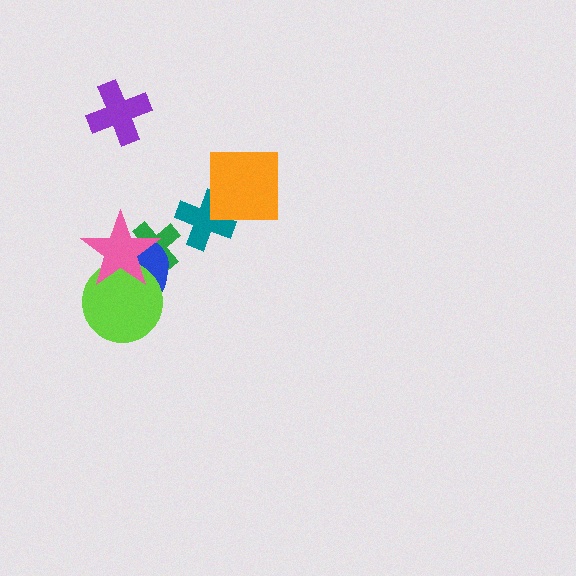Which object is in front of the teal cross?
The orange square is in front of the teal cross.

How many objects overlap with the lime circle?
2 objects overlap with the lime circle.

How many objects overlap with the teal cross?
1 object overlaps with the teal cross.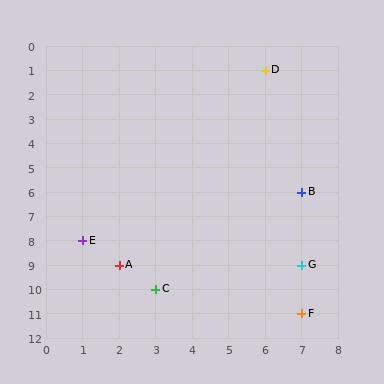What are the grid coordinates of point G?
Point G is at grid coordinates (7, 9).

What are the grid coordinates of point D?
Point D is at grid coordinates (6, 1).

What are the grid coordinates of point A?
Point A is at grid coordinates (2, 9).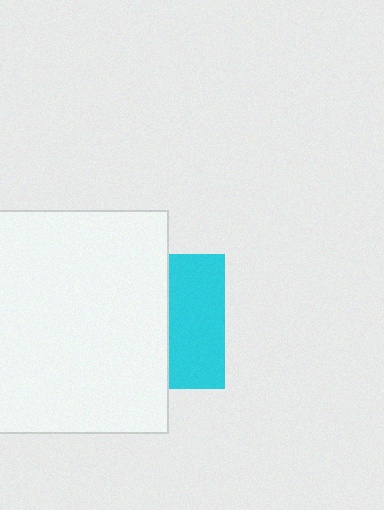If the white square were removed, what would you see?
You would see the complete cyan square.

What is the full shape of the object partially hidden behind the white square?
The partially hidden object is a cyan square.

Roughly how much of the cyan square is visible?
A small part of it is visible (roughly 41%).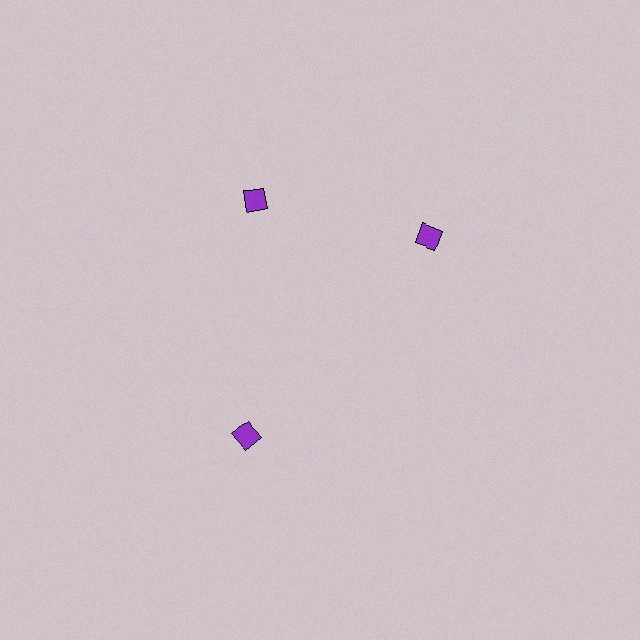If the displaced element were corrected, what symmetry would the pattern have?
It would have 3-fold rotational symmetry — the pattern would map onto itself every 120 degrees.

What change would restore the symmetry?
The symmetry would be restored by rotating it back into even spacing with its neighbors so that all 3 diamonds sit at equal angles and equal distance from the center.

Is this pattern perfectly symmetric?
No. The 3 purple diamonds are arranged in a ring, but one element near the 3 o'clock position is rotated out of alignment along the ring, breaking the 3-fold rotational symmetry.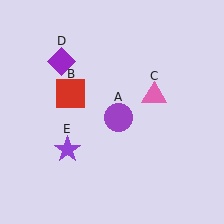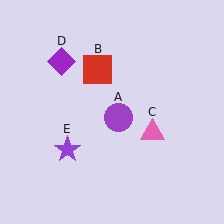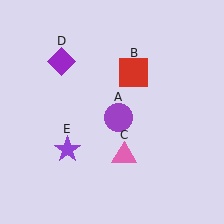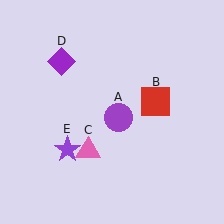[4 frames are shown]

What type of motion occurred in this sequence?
The red square (object B), pink triangle (object C) rotated clockwise around the center of the scene.